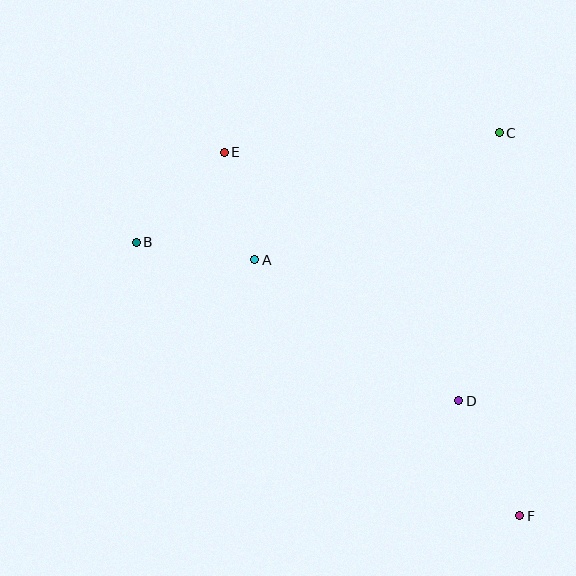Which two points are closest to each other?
Points A and E are closest to each other.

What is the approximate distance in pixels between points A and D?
The distance between A and D is approximately 248 pixels.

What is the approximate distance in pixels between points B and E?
The distance between B and E is approximately 126 pixels.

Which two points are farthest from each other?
Points B and F are farthest from each other.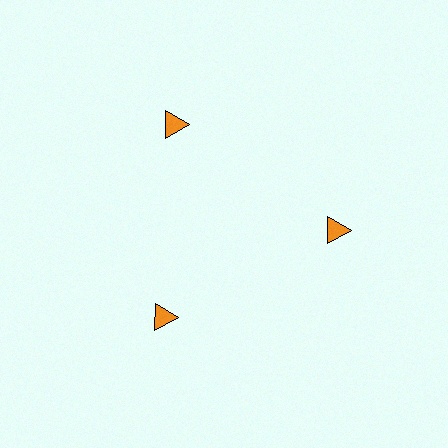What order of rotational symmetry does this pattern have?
This pattern has 3-fold rotational symmetry.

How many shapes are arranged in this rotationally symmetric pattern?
There are 3 shapes, arranged in 3 groups of 1.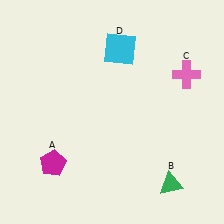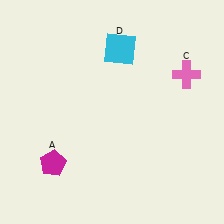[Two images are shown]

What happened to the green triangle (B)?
The green triangle (B) was removed in Image 2. It was in the bottom-right area of Image 1.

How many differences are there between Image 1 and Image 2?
There is 1 difference between the two images.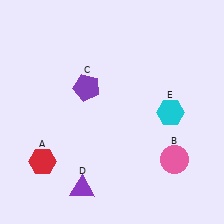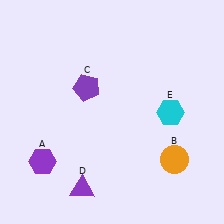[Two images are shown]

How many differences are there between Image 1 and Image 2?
There are 2 differences between the two images.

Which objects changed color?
A changed from red to purple. B changed from pink to orange.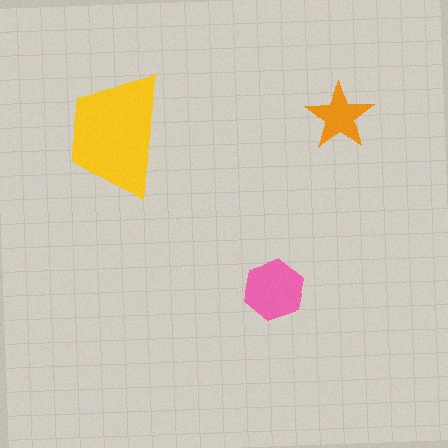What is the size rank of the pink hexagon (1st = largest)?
2nd.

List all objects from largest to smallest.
The yellow trapezoid, the pink hexagon, the orange star.